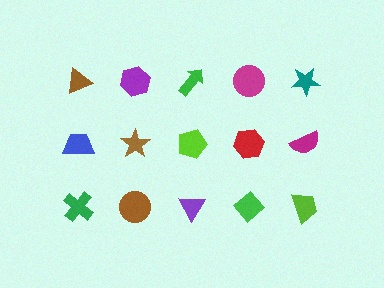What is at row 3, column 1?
A green cross.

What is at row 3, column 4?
A green diamond.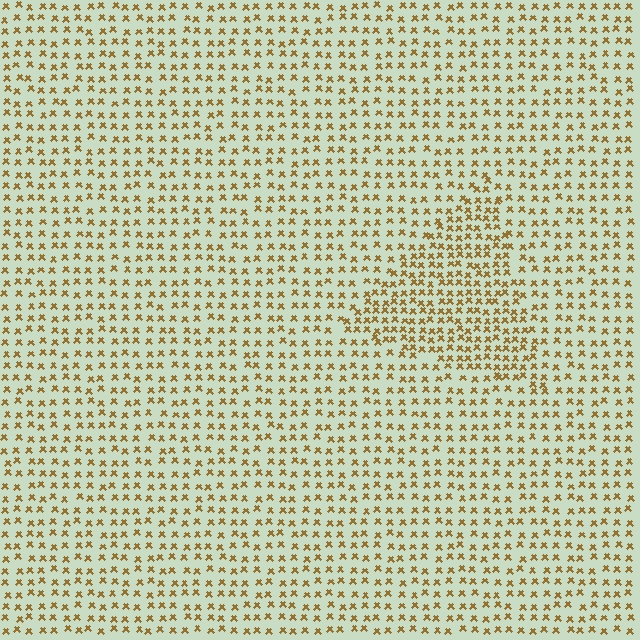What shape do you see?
I see a triangle.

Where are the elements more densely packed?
The elements are more densely packed inside the triangle boundary.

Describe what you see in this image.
The image contains small brown elements arranged at two different densities. A triangle-shaped region is visible where the elements are more densely packed than the surrounding area.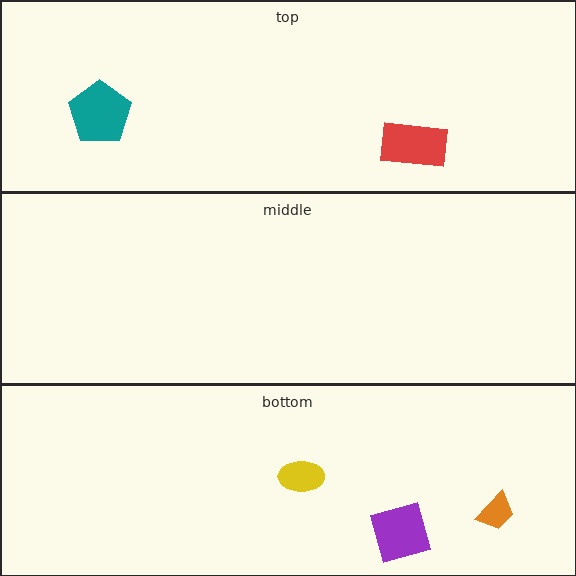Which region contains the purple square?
The bottom region.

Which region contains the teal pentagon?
The top region.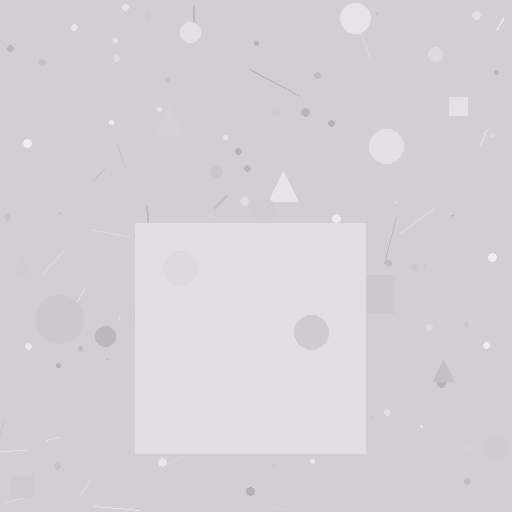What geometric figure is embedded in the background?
A square is embedded in the background.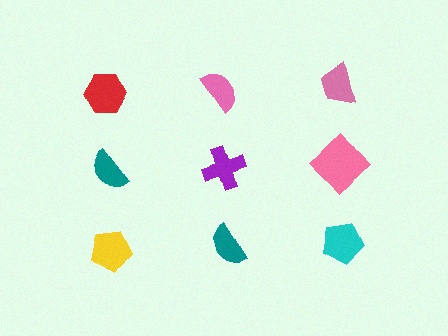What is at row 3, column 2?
A teal semicircle.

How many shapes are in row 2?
3 shapes.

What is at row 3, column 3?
A cyan pentagon.